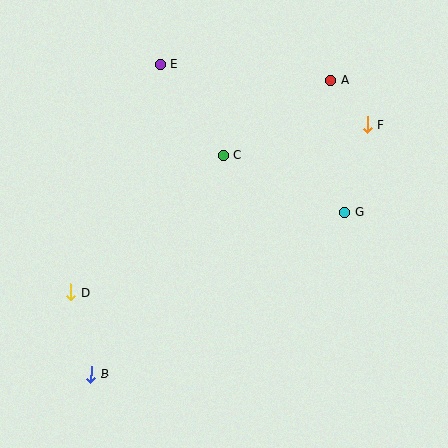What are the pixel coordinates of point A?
Point A is at (331, 80).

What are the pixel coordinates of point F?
Point F is at (367, 125).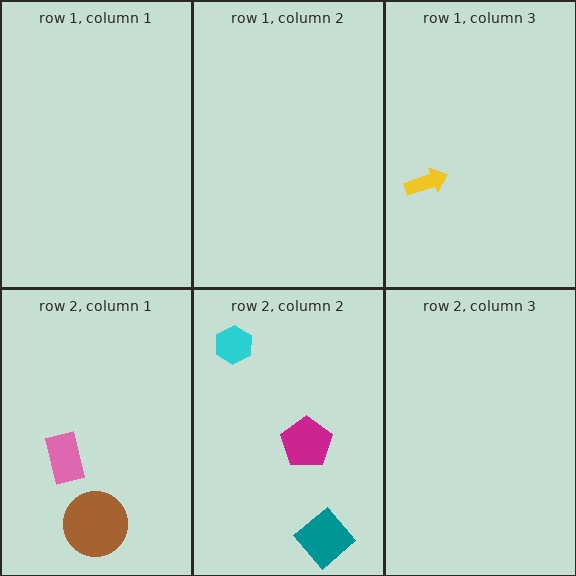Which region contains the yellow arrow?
The row 1, column 3 region.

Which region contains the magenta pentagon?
The row 2, column 2 region.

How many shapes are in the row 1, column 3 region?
1.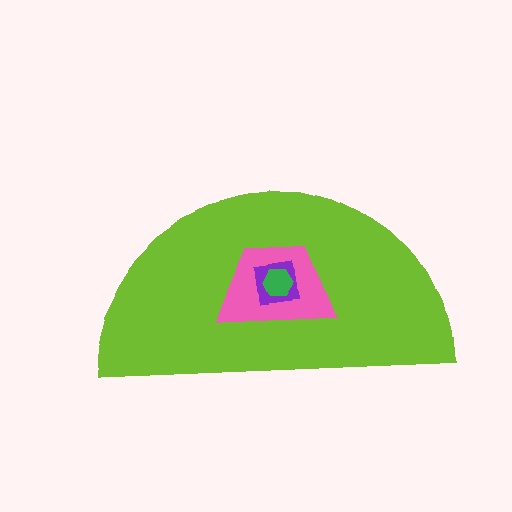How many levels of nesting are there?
4.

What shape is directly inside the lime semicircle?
The pink trapezoid.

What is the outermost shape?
The lime semicircle.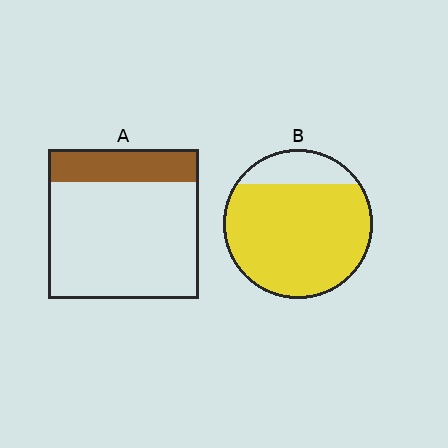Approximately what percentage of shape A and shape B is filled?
A is approximately 20% and B is approximately 80%.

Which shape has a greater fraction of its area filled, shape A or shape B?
Shape B.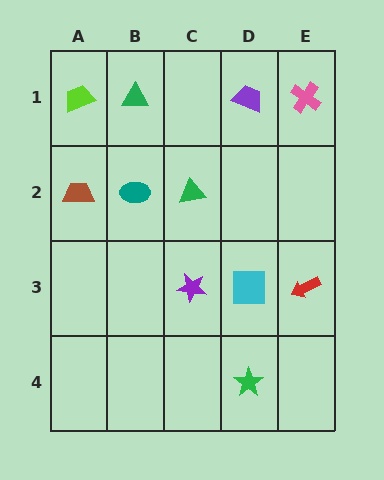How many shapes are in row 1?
4 shapes.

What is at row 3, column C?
A purple star.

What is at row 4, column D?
A green star.